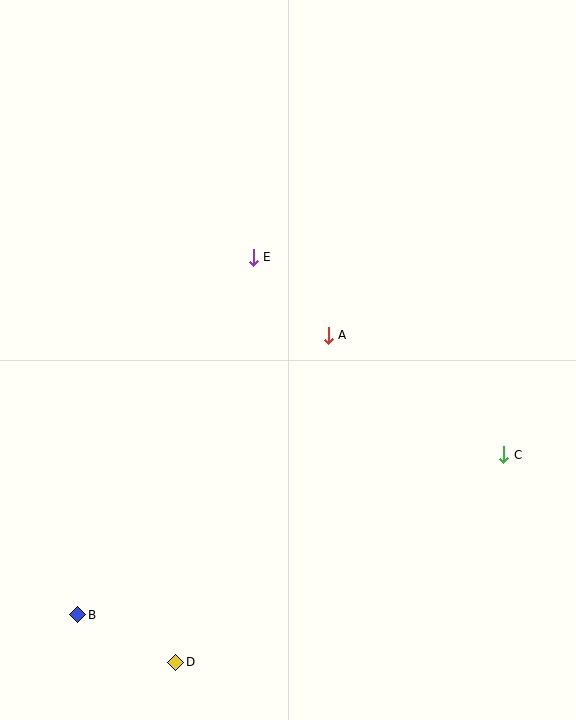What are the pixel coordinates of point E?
Point E is at (253, 257).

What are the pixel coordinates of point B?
Point B is at (78, 615).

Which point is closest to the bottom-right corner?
Point C is closest to the bottom-right corner.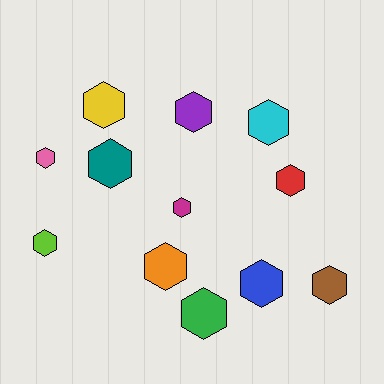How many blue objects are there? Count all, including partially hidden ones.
There is 1 blue object.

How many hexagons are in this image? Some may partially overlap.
There are 12 hexagons.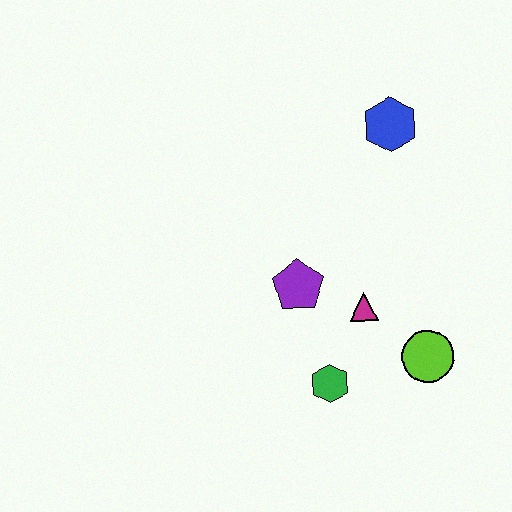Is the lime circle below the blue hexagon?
Yes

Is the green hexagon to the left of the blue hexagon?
Yes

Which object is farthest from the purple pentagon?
The blue hexagon is farthest from the purple pentagon.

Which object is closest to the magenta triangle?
The purple pentagon is closest to the magenta triangle.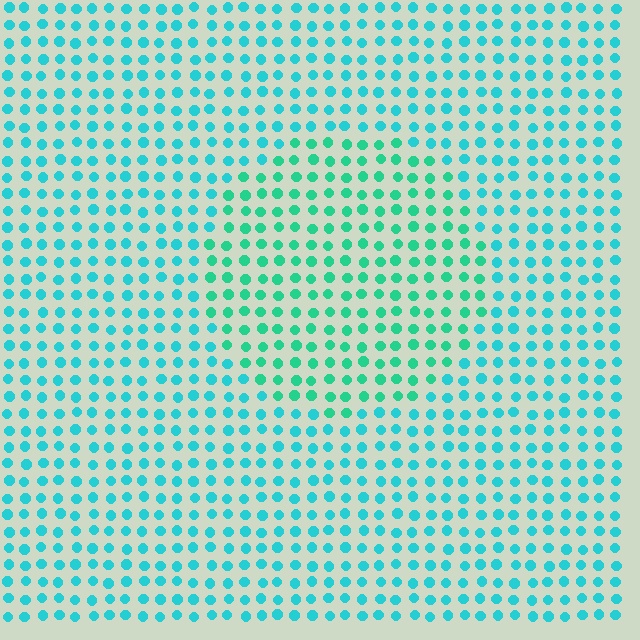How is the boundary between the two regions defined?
The boundary is defined purely by a slight shift in hue (about 25 degrees). Spacing, size, and orientation are identical on both sides.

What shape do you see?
I see a circle.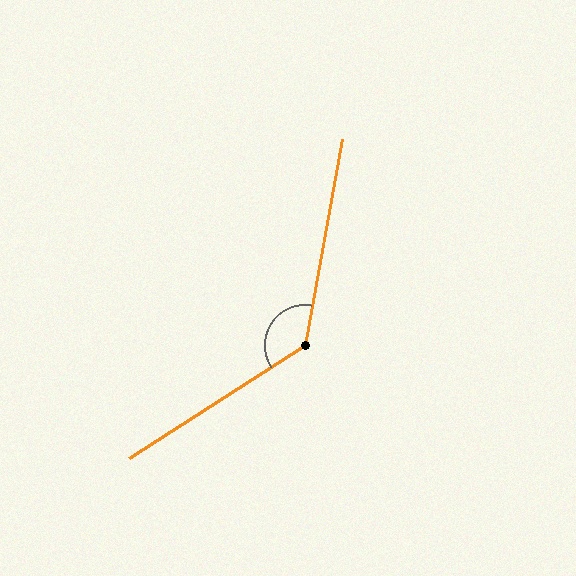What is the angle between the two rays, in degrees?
Approximately 133 degrees.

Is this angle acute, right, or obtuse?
It is obtuse.